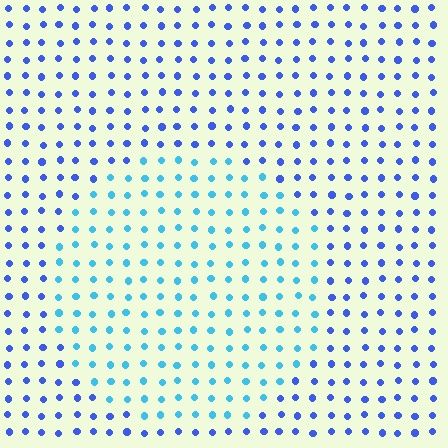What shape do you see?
I see a circle.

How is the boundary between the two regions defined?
The boundary is defined purely by a slight shift in hue (about 36 degrees). Spacing, size, and orientation are identical on both sides.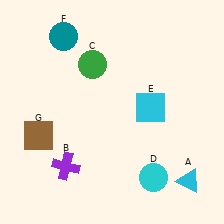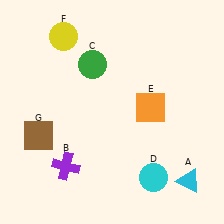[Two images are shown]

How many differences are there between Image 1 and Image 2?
There are 2 differences between the two images.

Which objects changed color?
E changed from cyan to orange. F changed from teal to yellow.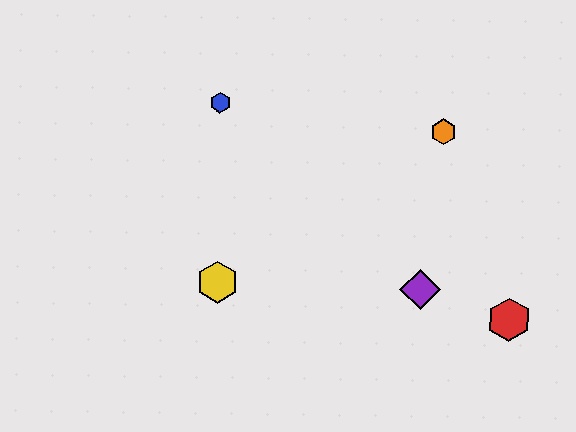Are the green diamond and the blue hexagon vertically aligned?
Yes, both are at x≈217.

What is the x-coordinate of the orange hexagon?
The orange hexagon is at x≈444.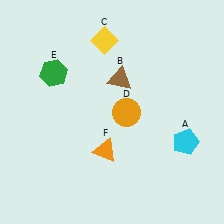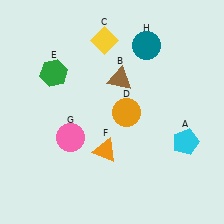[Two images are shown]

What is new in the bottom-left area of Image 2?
A pink circle (G) was added in the bottom-left area of Image 2.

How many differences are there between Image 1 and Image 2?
There are 2 differences between the two images.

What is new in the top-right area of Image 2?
A teal circle (H) was added in the top-right area of Image 2.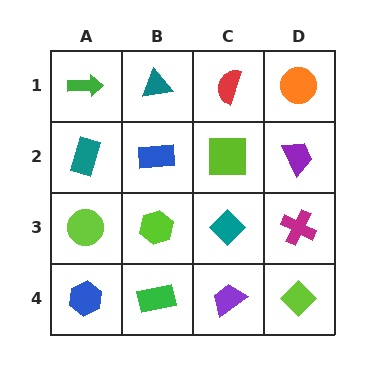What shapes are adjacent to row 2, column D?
An orange circle (row 1, column D), a magenta cross (row 3, column D), a lime square (row 2, column C).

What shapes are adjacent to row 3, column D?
A purple trapezoid (row 2, column D), a lime diamond (row 4, column D), a teal diamond (row 3, column C).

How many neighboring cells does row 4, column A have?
2.